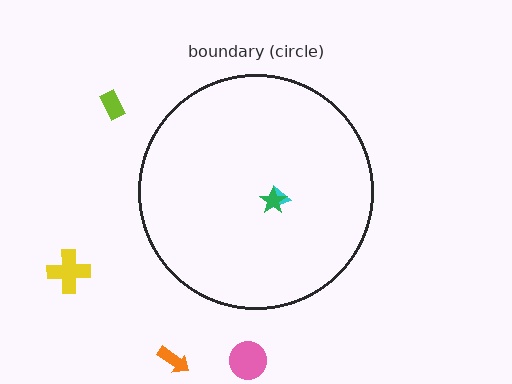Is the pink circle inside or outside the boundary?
Outside.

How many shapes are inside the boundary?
2 inside, 4 outside.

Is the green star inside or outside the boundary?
Inside.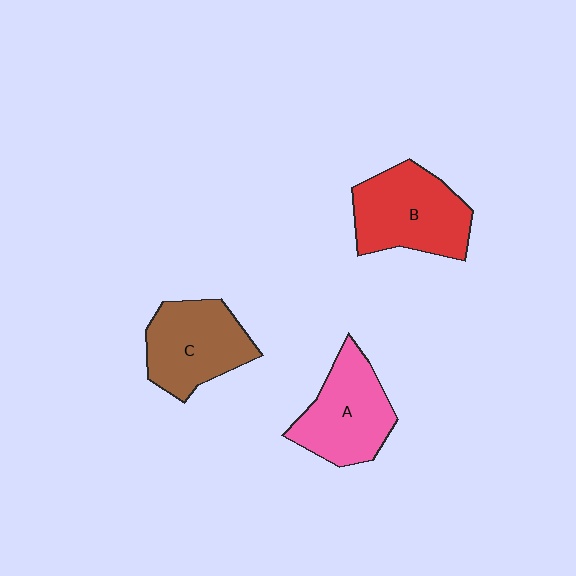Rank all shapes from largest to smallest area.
From largest to smallest: B (red), A (pink), C (brown).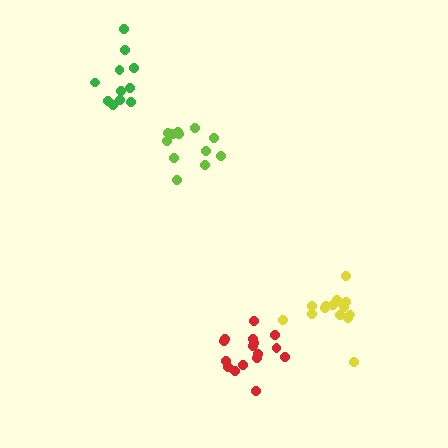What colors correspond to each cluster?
The clusters are colored: yellow, red, green, lime.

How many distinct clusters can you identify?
There are 4 distinct clusters.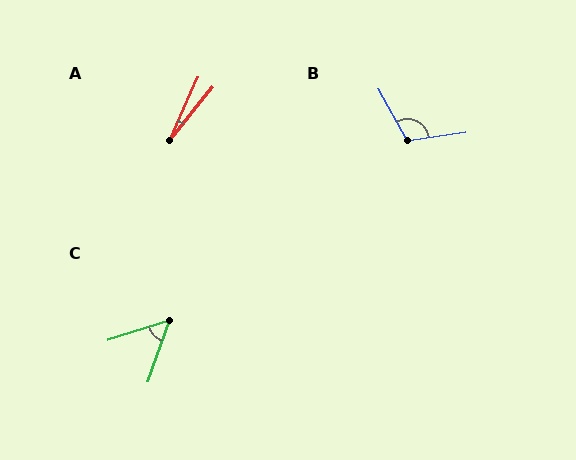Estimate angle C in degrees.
Approximately 53 degrees.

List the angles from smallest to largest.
A (15°), C (53°), B (110°).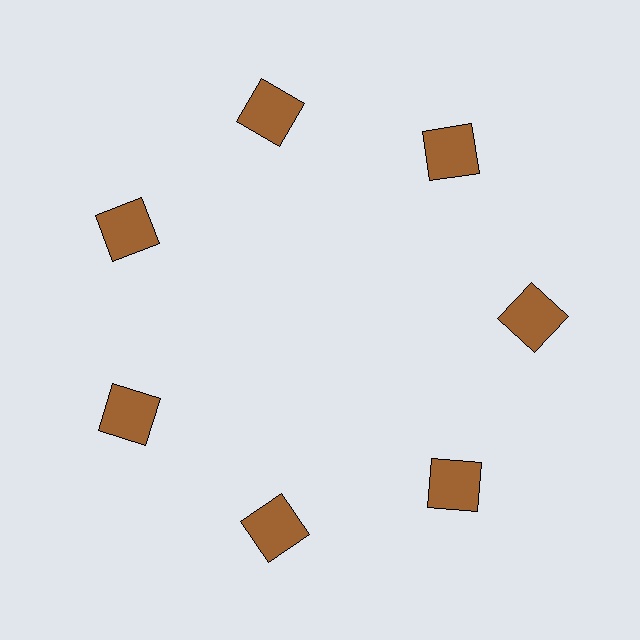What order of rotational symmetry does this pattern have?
This pattern has 7-fold rotational symmetry.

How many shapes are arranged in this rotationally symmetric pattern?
There are 7 shapes, arranged in 7 groups of 1.